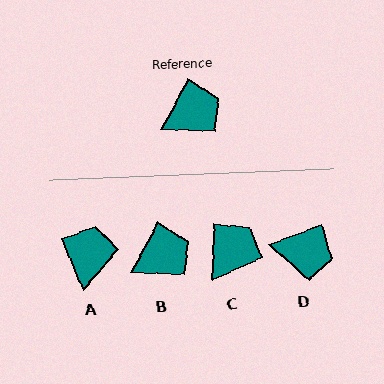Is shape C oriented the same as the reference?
No, it is off by about 26 degrees.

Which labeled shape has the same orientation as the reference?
B.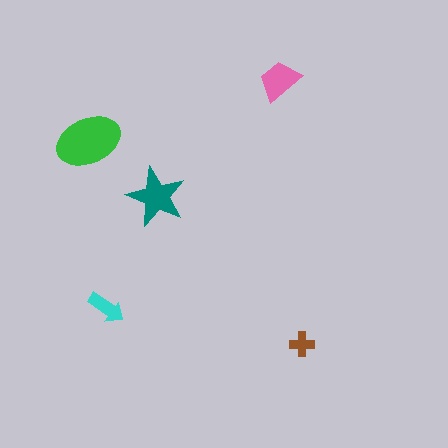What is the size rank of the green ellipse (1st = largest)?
1st.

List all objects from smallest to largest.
The brown cross, the cyan arrow, the pink trapezoid, the teal star, the green ellipse.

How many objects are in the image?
There are 5 objects in the image.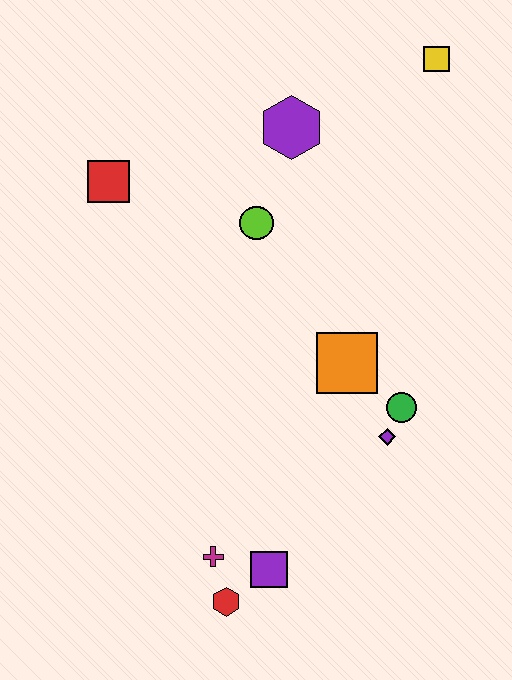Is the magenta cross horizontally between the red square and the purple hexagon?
Yes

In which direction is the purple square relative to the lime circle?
The purple square is below the lime circle.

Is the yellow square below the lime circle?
No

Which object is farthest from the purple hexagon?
The red hexagon is farthest from the purple hexagon.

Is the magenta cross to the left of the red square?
No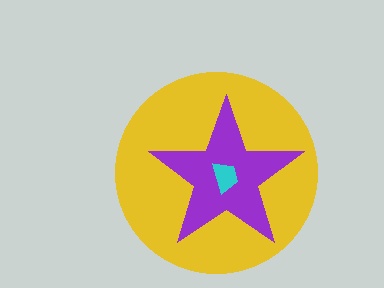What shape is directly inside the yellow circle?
The purple star.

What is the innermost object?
The cyan trapezoid.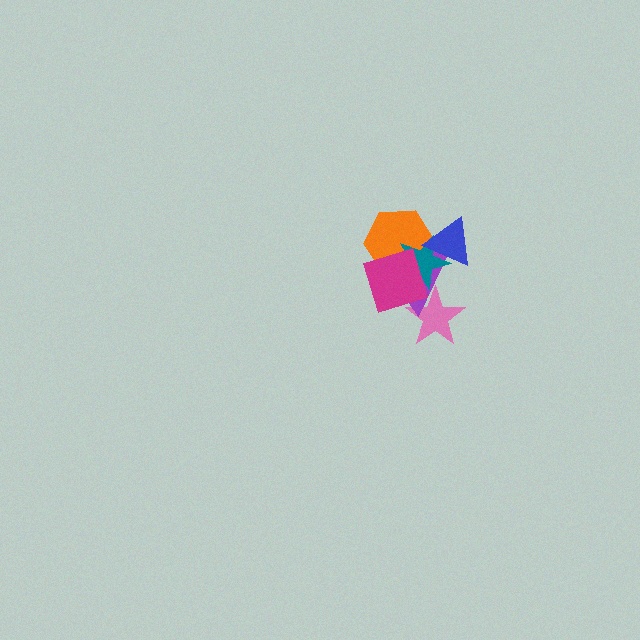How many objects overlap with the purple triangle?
5 objects overlap with the purple triangle.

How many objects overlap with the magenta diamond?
4 objects overlap with the magenta diamond.